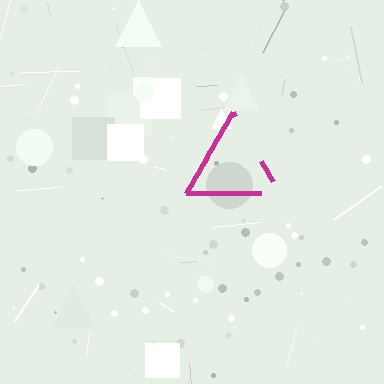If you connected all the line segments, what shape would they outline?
They would outline a triangle.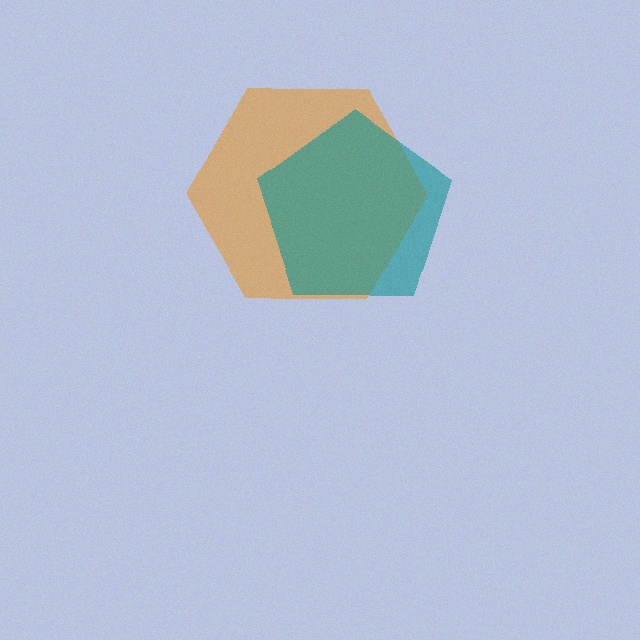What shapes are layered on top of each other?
The layered shapes are: an orange hexagon, a teal pentagon.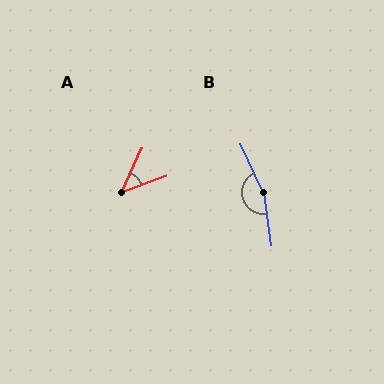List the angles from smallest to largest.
A (46°), B (163°).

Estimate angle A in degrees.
Approximately 46 degrees.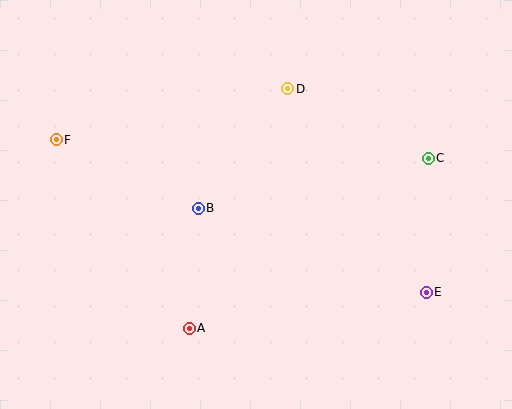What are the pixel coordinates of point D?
Point D is at (288, 89).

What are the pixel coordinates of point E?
Point E is at (426, 292).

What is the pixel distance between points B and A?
The distance between B and A is 120 pixels.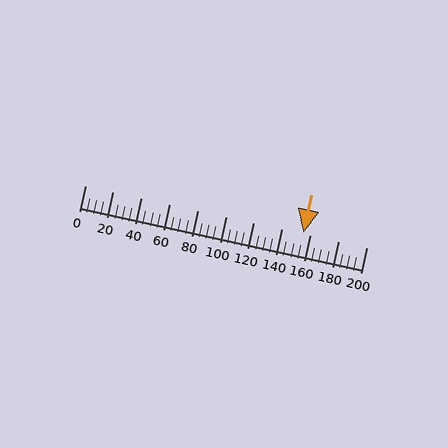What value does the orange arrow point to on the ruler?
The orange arrow points to approximately 155.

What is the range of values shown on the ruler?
The ruler shows values from 0 to 200.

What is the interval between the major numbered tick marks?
The major tick marks are spaced 20 units apart.